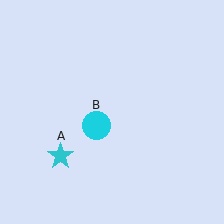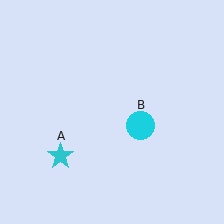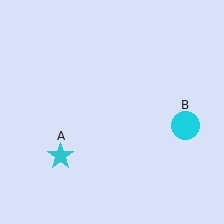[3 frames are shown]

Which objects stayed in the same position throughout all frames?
Cyan star (object A) remained stationary.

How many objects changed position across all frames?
1 object changed position: cyan circle (object B).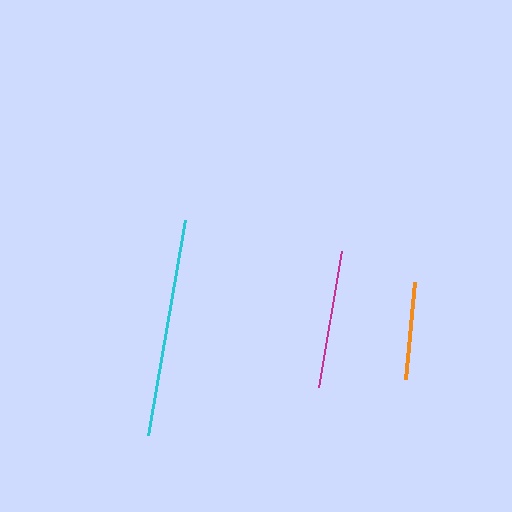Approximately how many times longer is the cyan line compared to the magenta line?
The cyan line is approximately 1.6 times the length of the magenta line.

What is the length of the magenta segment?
The magenta segment is approximately 138 pixels long.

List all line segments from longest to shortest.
From longest to shortest: cyan, magenta, orange.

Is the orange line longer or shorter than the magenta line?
The magenta line is longer than the orange line.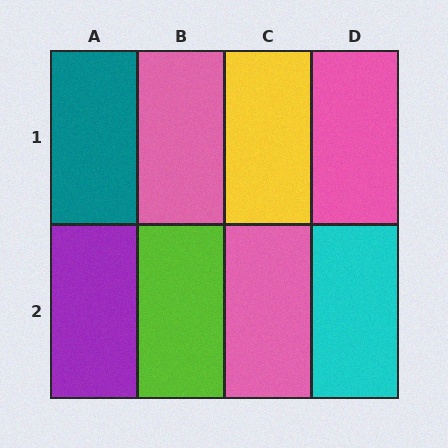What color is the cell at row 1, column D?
Pink.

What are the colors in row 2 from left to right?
Purple, lime, pink, cyan.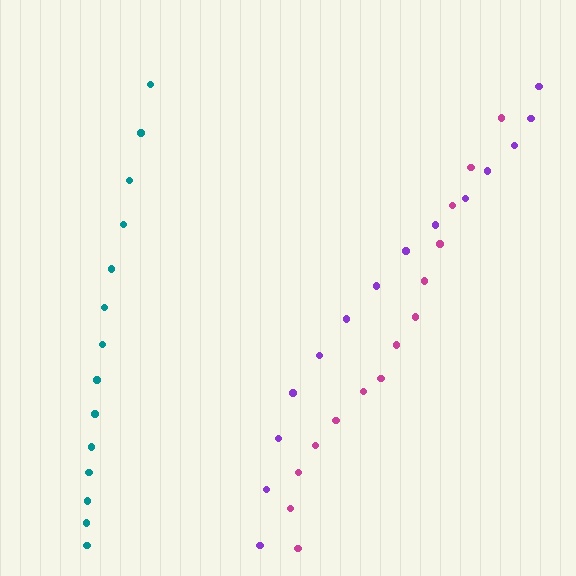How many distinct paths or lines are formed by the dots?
There are 3 distinct paths.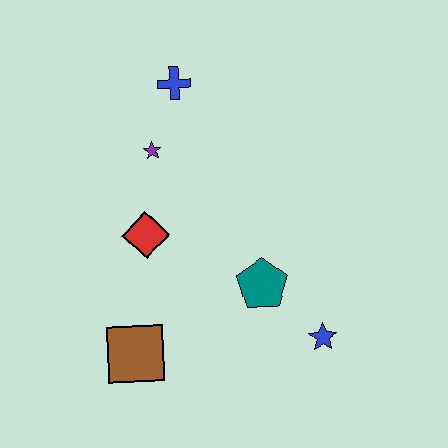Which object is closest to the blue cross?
The purple star is closest to the blue cross.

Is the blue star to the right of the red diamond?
Yes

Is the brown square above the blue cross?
No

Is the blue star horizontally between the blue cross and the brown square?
No